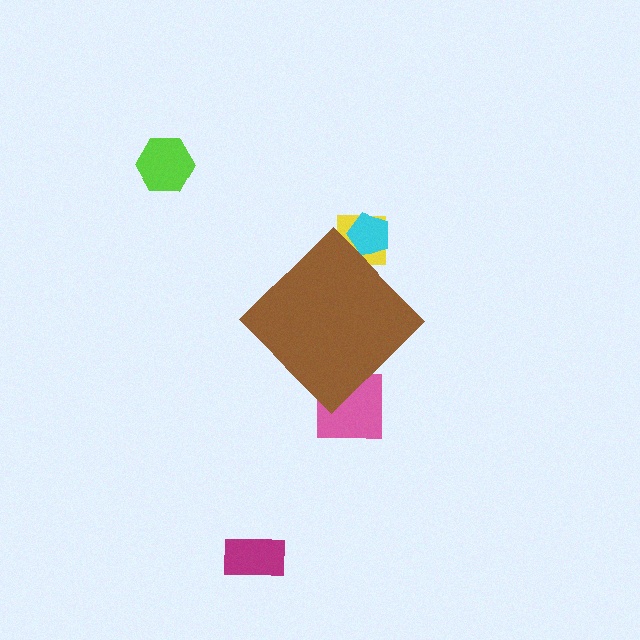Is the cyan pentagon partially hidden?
Yes, the cyan pentagon is partially hidden behind the brown diamond.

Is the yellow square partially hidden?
Yes, the yellow square is partially hidden behind the brown diamond.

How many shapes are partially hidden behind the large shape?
3 shapes are partially hidden.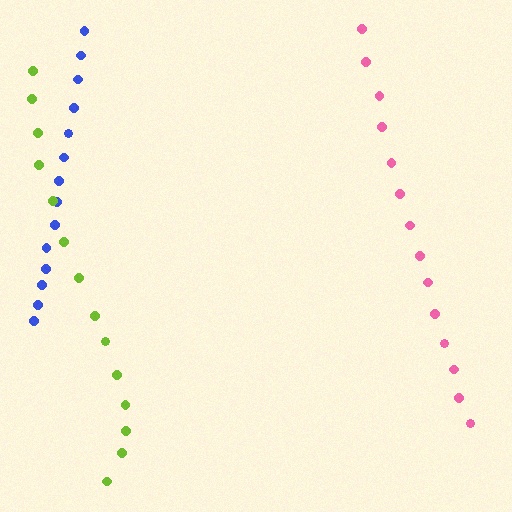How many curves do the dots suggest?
There are 3 distinct paths.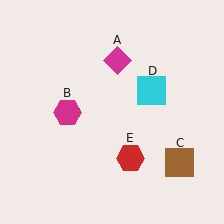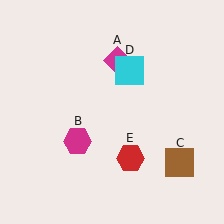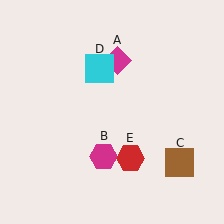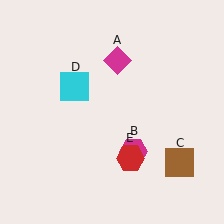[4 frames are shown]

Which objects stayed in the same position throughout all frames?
Magenta diamond (object A) and brown square (object C) and red hexagon (object E) remained stationary.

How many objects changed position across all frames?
2 objects changed position: magenta hexagon (object B), cyan square (object D).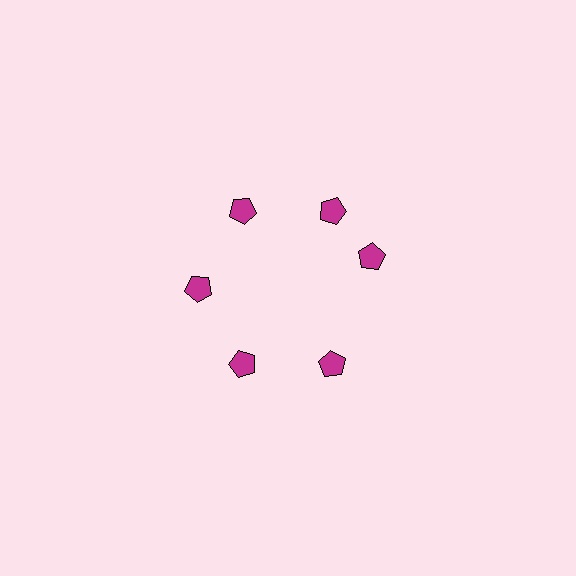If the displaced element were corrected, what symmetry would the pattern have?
It would have 6-fold rotational symmetry — the pattern would map onto itself every 60 degrees.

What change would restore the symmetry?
The symmetry would be restored by rotating it back into even spacing with its neighbors so that all 6 pentagons sit at equal angles and equal distance from the center.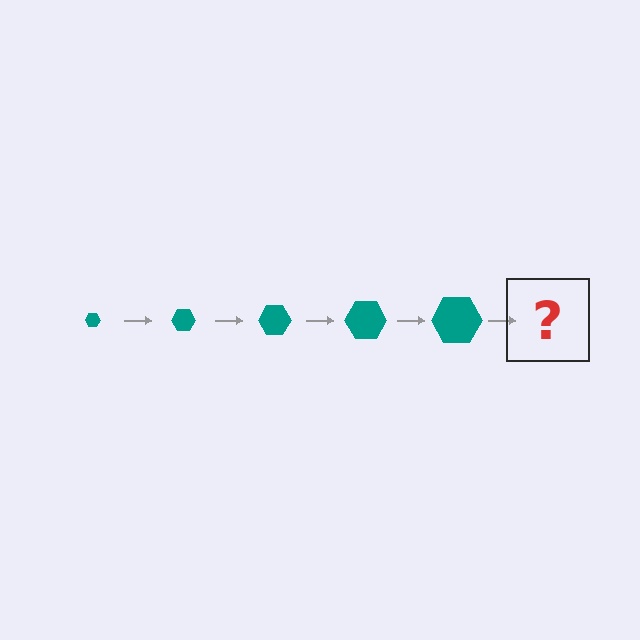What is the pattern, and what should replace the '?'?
The pattern is that the hexagon gets progressively larger each step. The '?' should be a teal hexagon, larger than the previous one.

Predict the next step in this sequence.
The next step is a teal hexagon, larger than the previous one.